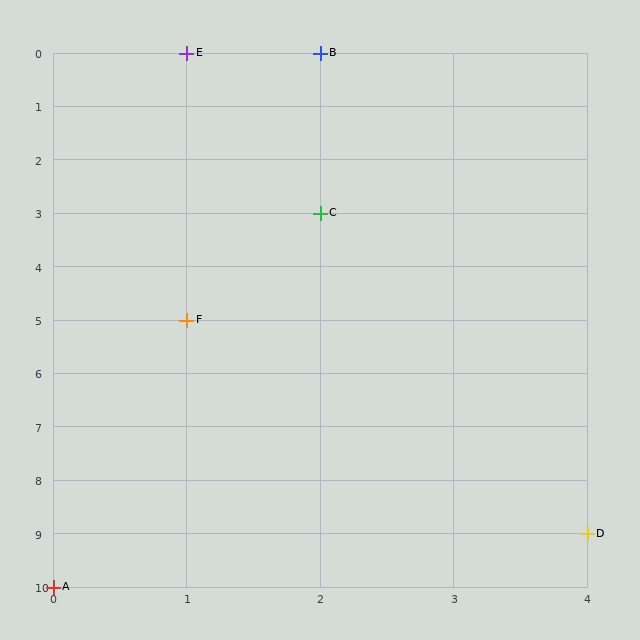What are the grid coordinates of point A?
Point A is at grid coordinates (0, 10).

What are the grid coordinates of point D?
Point D is at grid coordinates (4, 9).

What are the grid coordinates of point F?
Point F is at grid coordinates (1, 5).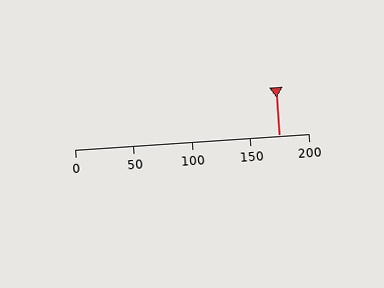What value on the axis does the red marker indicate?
The marker indicates approximately 175.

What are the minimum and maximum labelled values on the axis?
The axis runs from 0 to 200.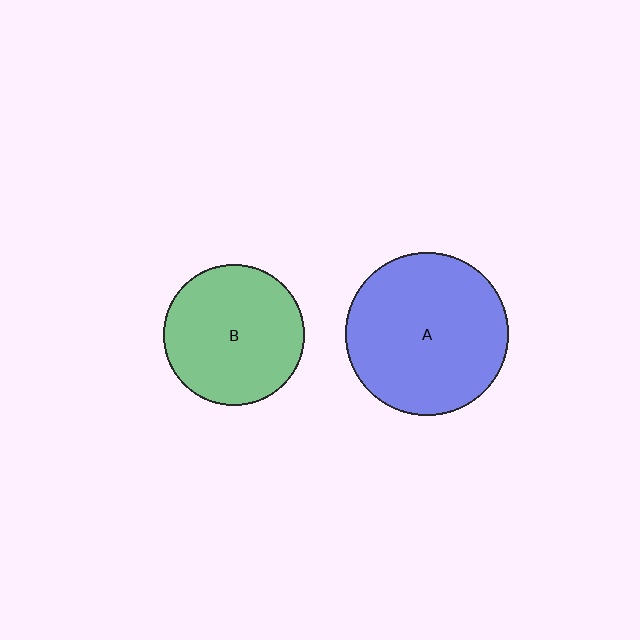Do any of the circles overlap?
No, none of the circles overlap.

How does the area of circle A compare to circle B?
Approximately 1.3 times.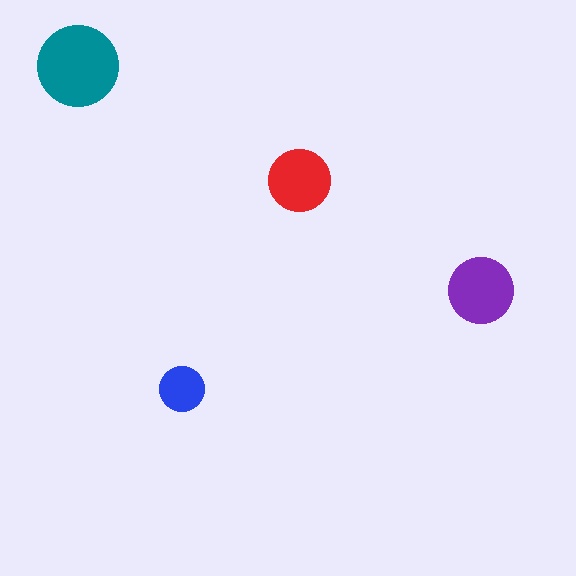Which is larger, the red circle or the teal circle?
The teal one.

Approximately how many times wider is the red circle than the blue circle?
About 1.5 times wider.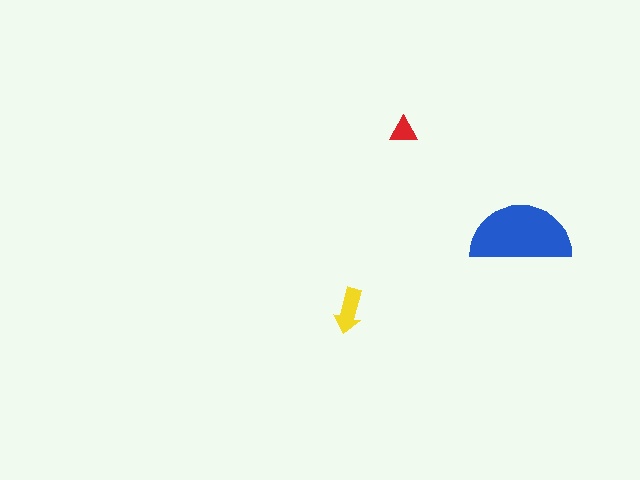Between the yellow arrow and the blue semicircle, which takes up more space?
The blue semicircle.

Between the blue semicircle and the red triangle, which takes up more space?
The blue semicircle.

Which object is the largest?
The blue semicircle.